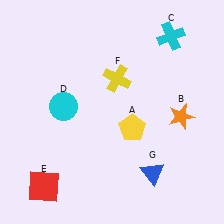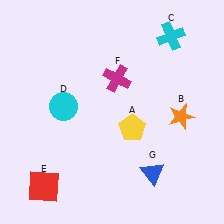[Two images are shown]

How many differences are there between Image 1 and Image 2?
There is 1 difference between the two images.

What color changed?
The cross (F) changed from yellow in Image 1 to magenta in Image 2.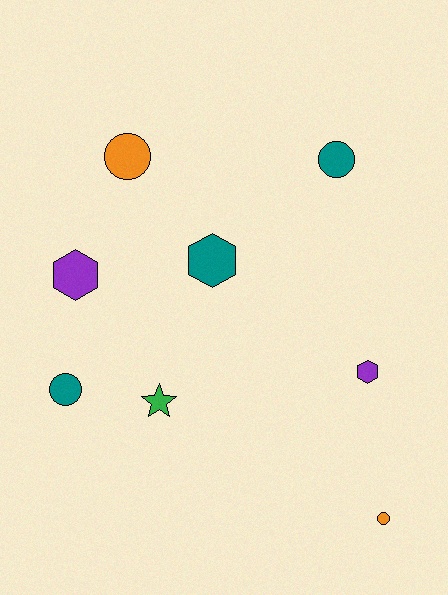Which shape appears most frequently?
Circle, with 4 objects.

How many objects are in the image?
There are 8 objects.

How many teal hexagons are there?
There is 1 teal hexagon.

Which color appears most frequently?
Teal, with 3 objects.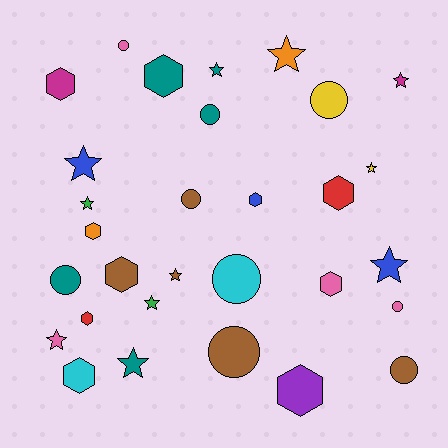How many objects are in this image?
There are 30 objects.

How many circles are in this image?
There are 9 circles.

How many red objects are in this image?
There are 2 red objects.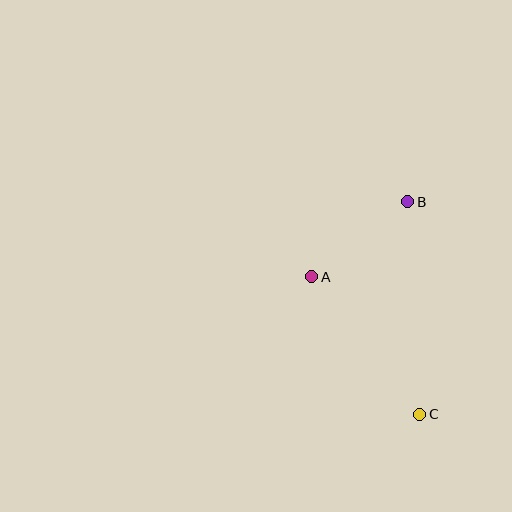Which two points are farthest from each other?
Points B and C are farthest from each other.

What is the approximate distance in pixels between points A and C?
The distance between A and C is approximately 175 pixels.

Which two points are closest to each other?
Points A and B are closest to each other.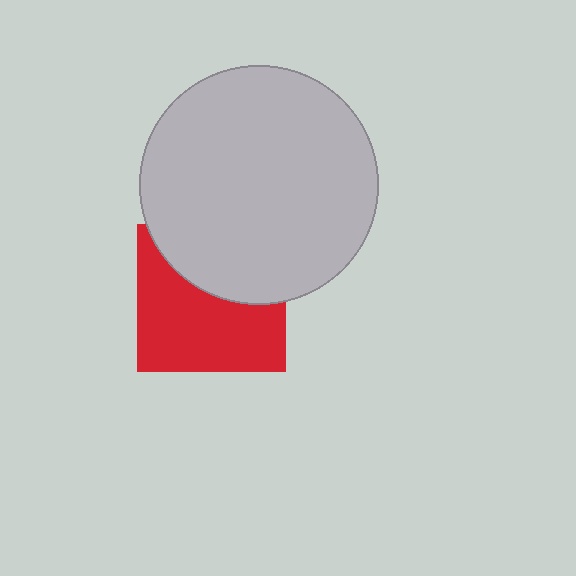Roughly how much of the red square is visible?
About half of it is visible (roughly 59%).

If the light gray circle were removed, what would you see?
You would see the complete red square.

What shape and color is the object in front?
The object in front is a light gray circle.